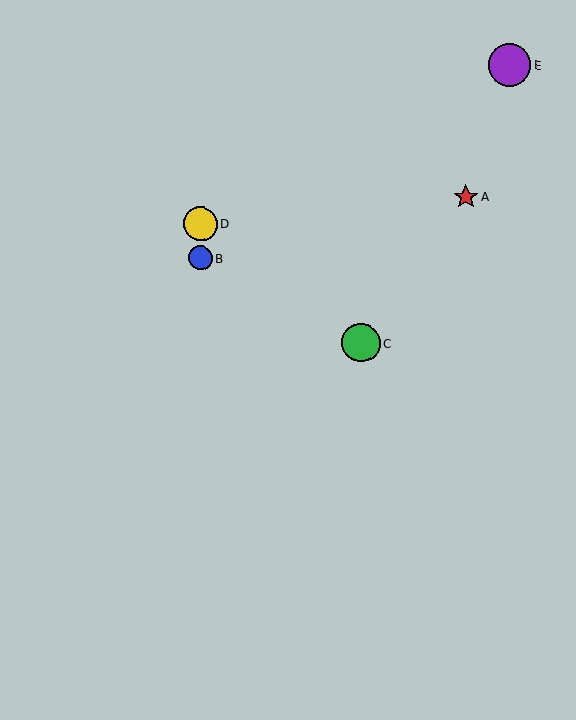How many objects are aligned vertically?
2 objects (B, D) are aligned vertically.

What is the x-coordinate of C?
Object C is at x≈361.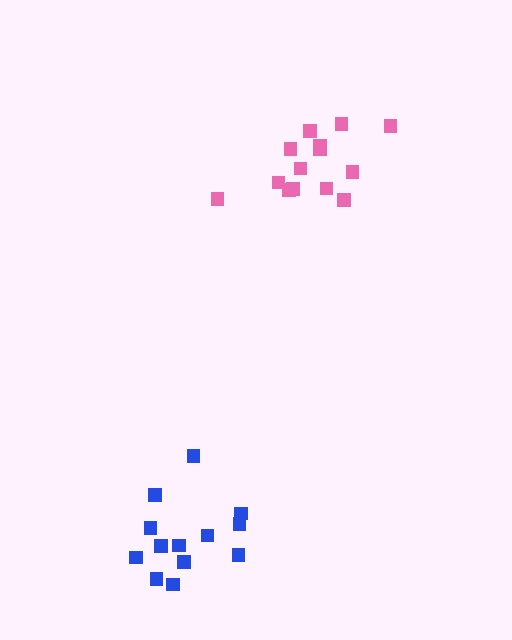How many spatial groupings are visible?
There are 2 spatial groupings.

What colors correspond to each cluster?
The clusters are colored: blue, pink.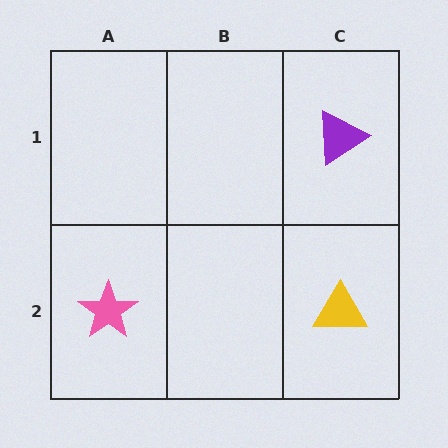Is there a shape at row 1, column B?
No, that cell is empty.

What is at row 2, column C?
A yellow triangle.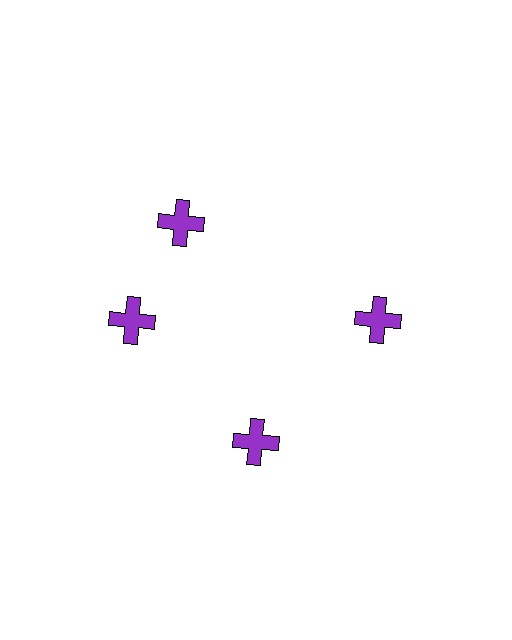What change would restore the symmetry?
The symmetry would be restored by rotating it back into even spacing with its neighbors so that all 4 crosses sit at equal angles and equal distance from the center.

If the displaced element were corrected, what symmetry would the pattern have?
It would have 4-fold rotational symmetry — the pattern would map onto itself every 90 degrees.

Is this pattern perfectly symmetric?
No. The 4 purple crosses are arranged in a ring, but one element near the 12 o'clock position is rotated out of alignment along the ring, breaking the 4-fold rotational symmetry.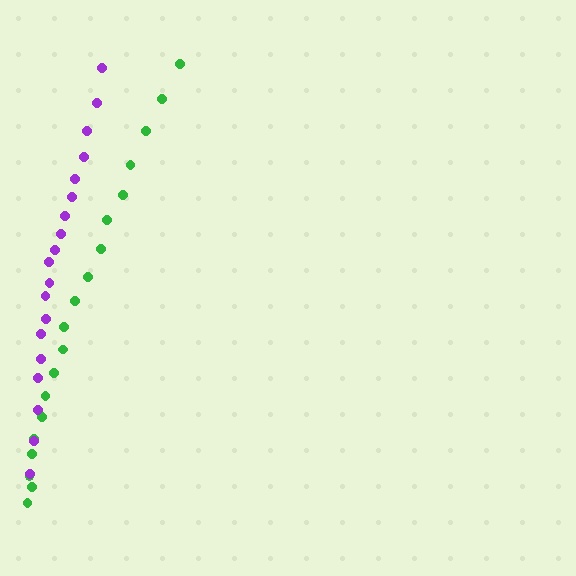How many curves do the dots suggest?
There are 2 distinct paths.